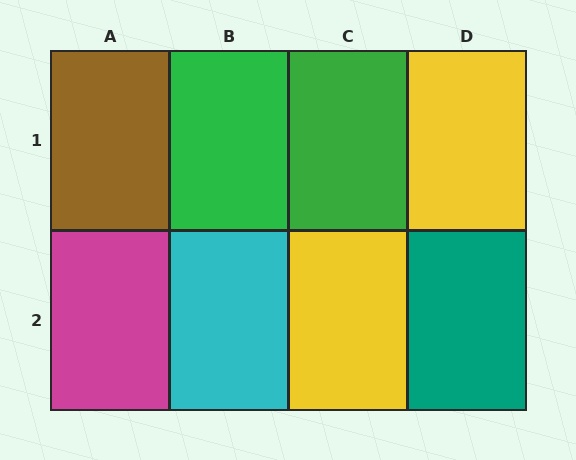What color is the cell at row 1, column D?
Yellow.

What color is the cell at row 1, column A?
Brown.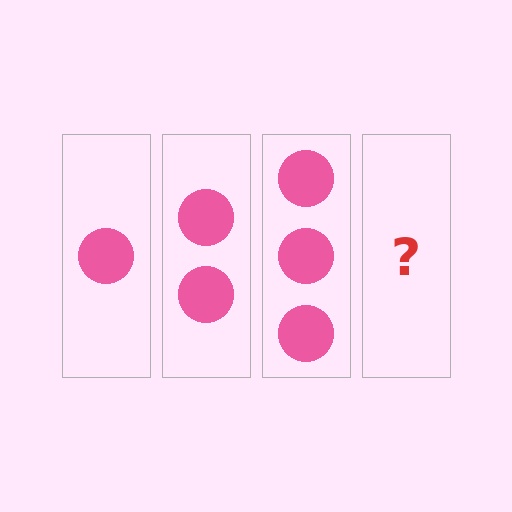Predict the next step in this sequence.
The next step is 4 circles.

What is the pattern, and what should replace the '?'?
The pattern is that each step adds one more circle. The '?' should be 4 circles.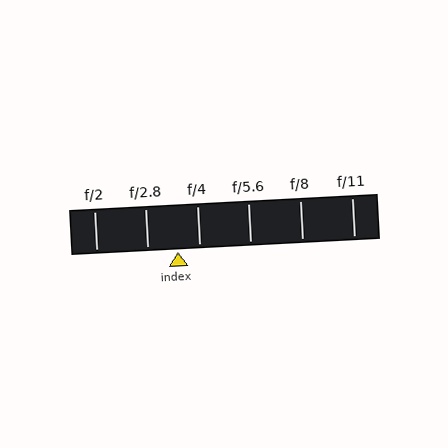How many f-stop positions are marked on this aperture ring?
There are 6 f-stop positions marked.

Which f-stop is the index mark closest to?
The index mark is closest to f/4.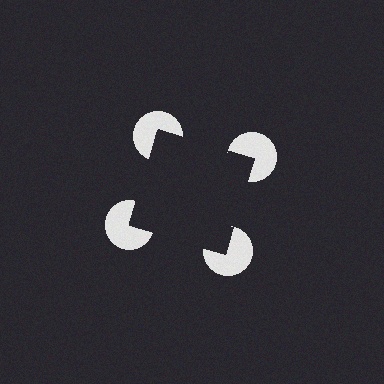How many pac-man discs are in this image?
There are 4 — one at each vertex of the illusory square.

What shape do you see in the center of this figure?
An illusory square — its edges are inferred from the aligned wedge cuts in the pac-man discs, not physically drawn.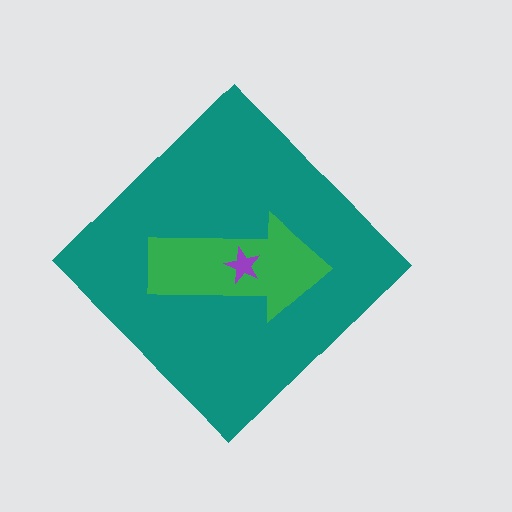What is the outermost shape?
The teal diamond.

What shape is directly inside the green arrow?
The purple star.